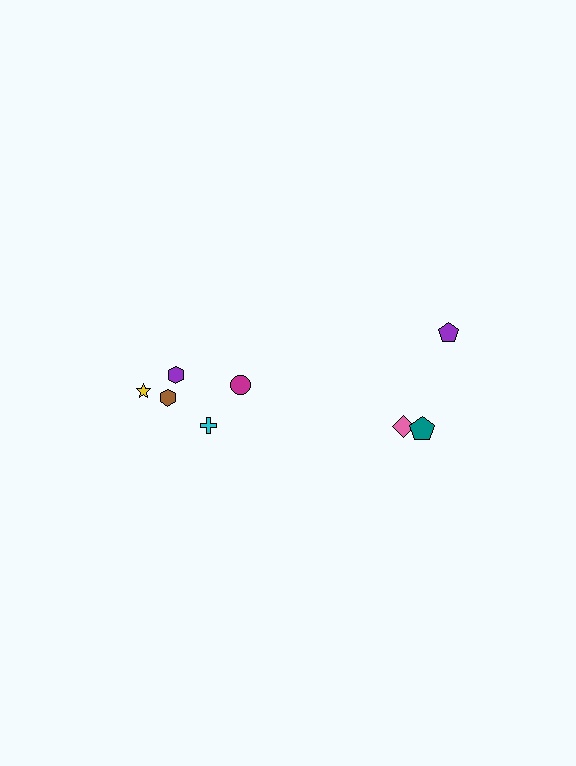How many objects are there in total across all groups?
There are 8 objects.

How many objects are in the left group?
There are 5 objects.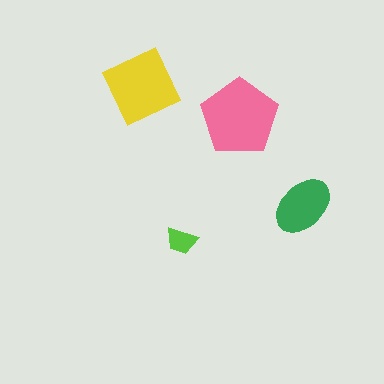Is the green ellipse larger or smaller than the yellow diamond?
Smaller.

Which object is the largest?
The pink pentagon.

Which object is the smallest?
The lime trapezoid.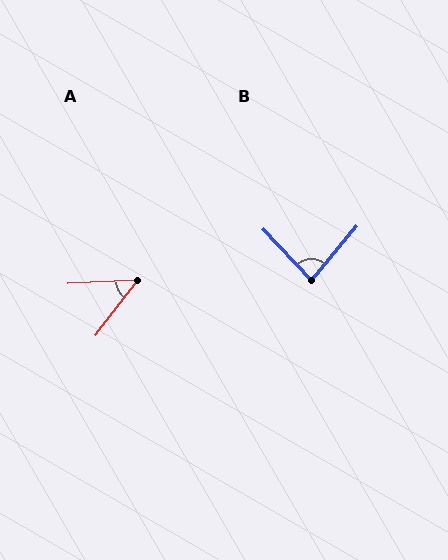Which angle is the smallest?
A, at approximately 50 degrees.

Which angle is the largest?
B, at approximately 84 degrees.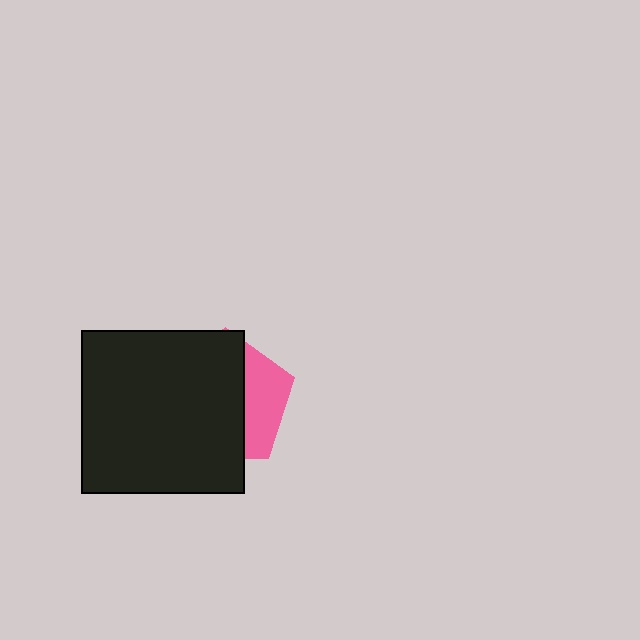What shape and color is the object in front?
The object in front is a black square.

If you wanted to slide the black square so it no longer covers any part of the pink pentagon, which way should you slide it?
Slide it left — that is the most direct way to separate the two shapes.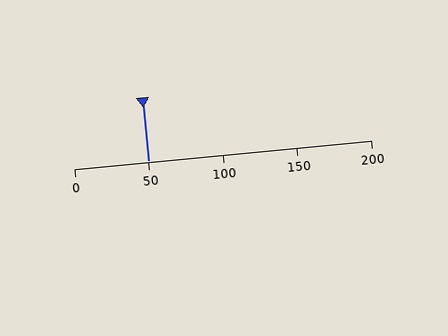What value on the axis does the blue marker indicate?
The marker indicates approximately 50.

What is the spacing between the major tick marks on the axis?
The major ticks are spaced 50 apart.